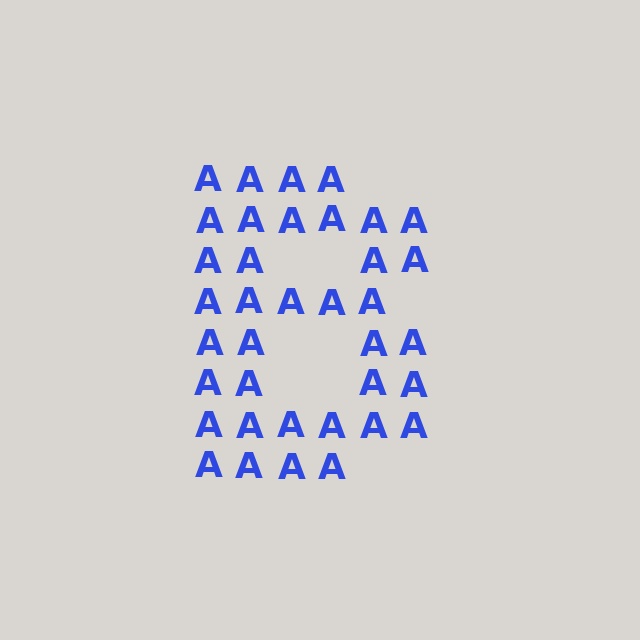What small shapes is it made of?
It is made of small letter A's.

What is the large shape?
The large shape is the letter B.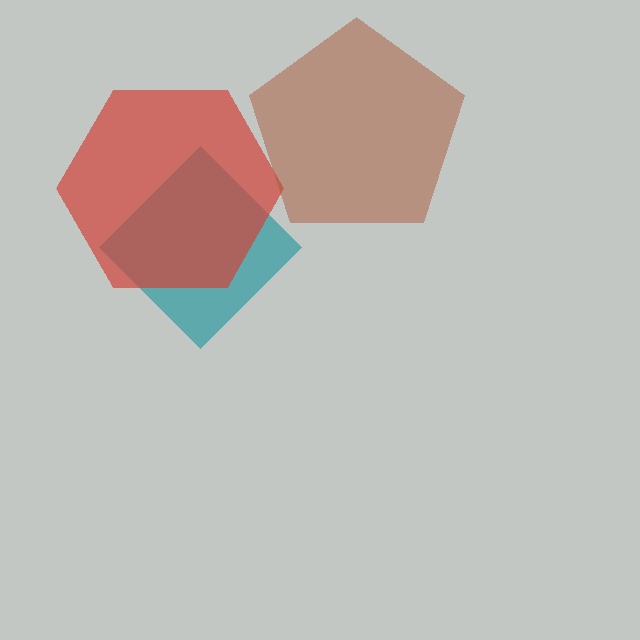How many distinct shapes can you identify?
There are 3 distinct shapes: a teal diamond, a red hexagon, a brown pentagon.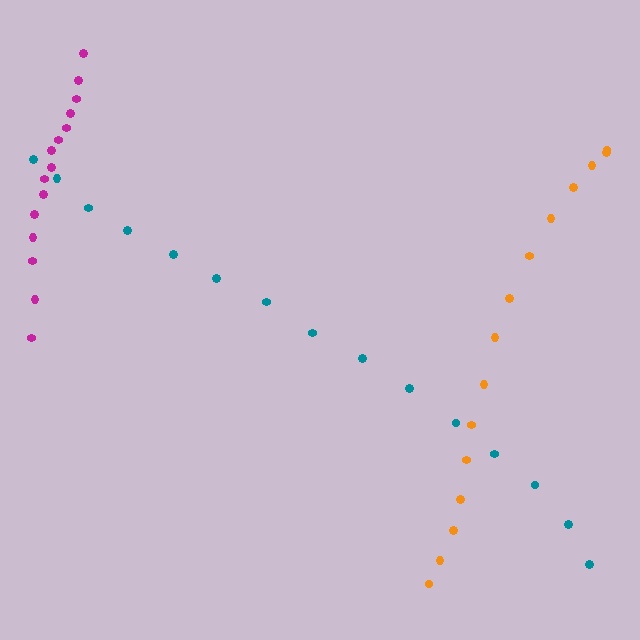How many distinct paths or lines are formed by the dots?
There are 3 distinct paths.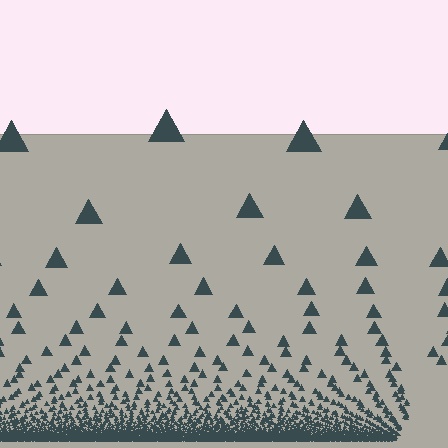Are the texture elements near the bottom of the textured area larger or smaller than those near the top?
Smaller. The gradient is inverted — elements near the bottom are smaller and denser.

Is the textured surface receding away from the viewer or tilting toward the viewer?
The surface appears to tilt toward the viewer. Texture elements get larger and sparser toward the top.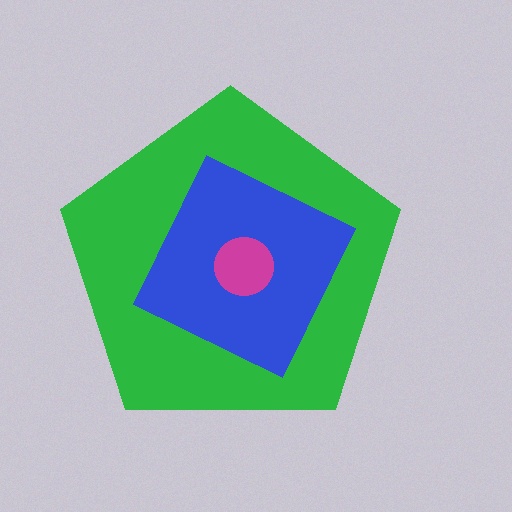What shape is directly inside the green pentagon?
The blue diamond.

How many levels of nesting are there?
3.